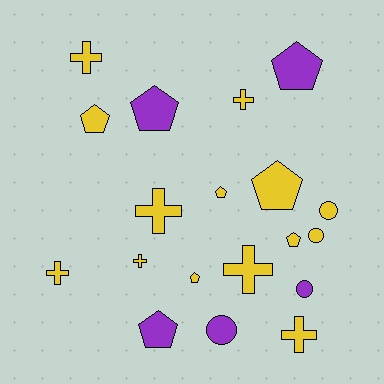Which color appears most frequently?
Yellow, with 14 objects.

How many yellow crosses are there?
There are 7 yellow crosses.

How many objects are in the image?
There are 19 objects.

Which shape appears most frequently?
Pentagon, with 8 objects.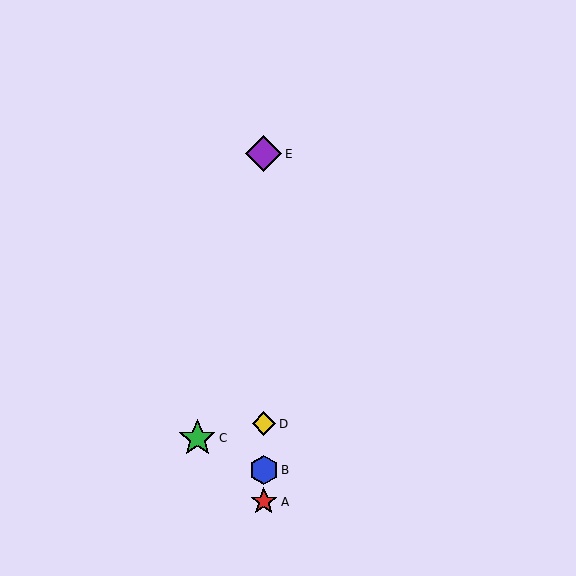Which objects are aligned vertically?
Objects A, B, D, E are aligned vertically.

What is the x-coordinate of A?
Object A is at x≈264.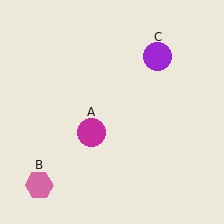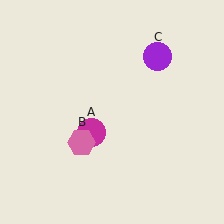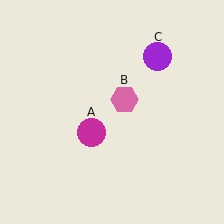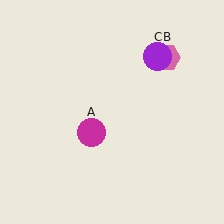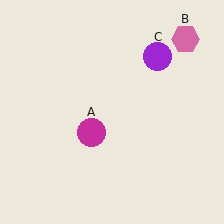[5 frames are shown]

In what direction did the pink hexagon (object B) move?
The pink hexagon (object B) moved up and to the right.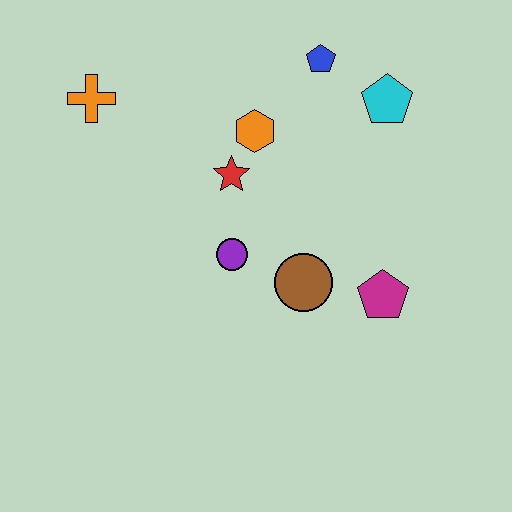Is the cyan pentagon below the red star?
No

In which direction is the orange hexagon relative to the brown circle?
The orange hexagon is above the brown circle.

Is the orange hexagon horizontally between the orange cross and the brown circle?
Yes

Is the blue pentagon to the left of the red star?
No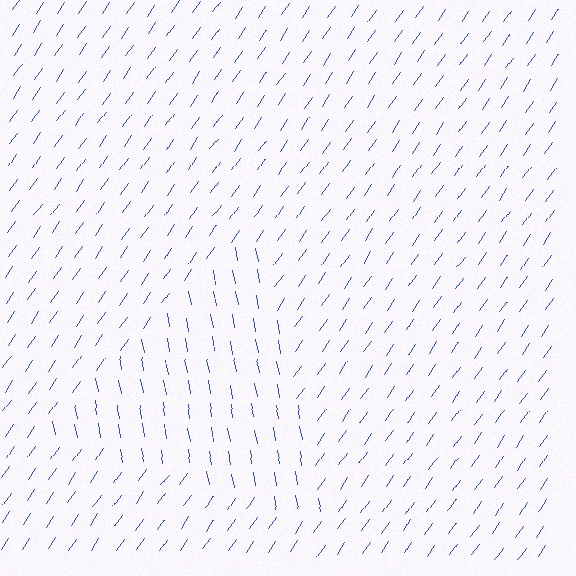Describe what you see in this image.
The image is filled with small blue line segments. A triangle region in the image has lines oriented differently from the surrounding lines, creating a visible texture boundary.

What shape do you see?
I see a triangle.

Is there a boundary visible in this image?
Yes, there is a texture boundary formed by a change in line orientation.